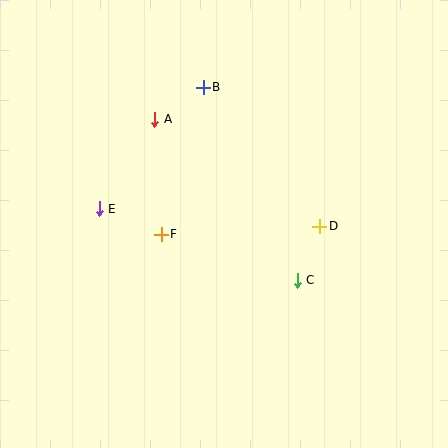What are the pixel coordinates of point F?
Point F is at (161, 234).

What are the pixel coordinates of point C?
Point C is at (297, 280).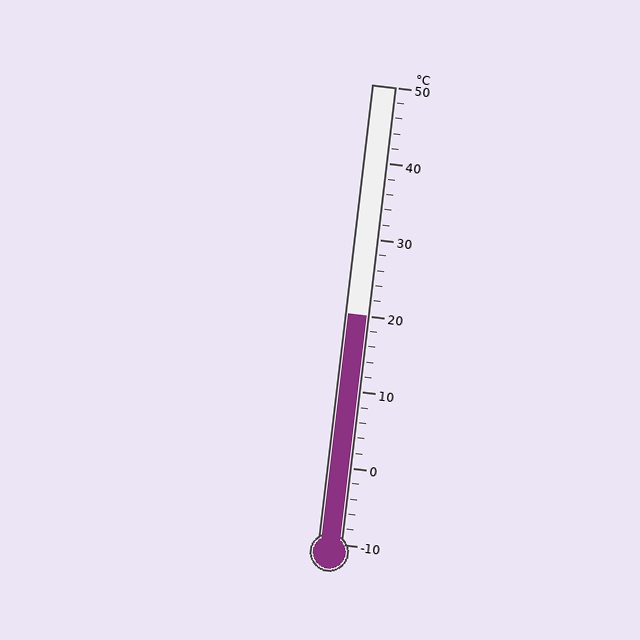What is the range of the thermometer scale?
The thermometer scale ranges from -10°C to 50°C.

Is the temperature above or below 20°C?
The temperature is at 20°C.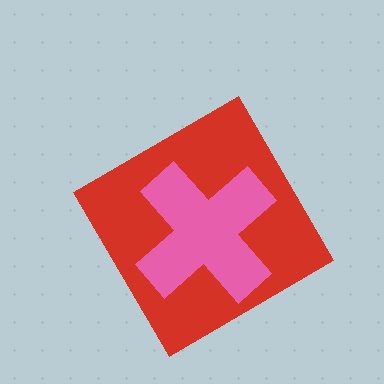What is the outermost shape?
The red diamond.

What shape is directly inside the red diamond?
The pink cross.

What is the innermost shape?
The pink cross.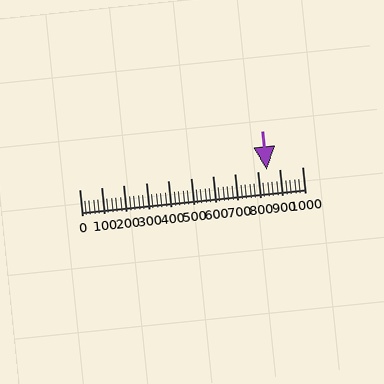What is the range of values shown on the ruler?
The ruler shows values from 0 to 1000.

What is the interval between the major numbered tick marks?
The major tick marks are spaced 100 units apart.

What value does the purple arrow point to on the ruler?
The purple arrow points to approximately 840.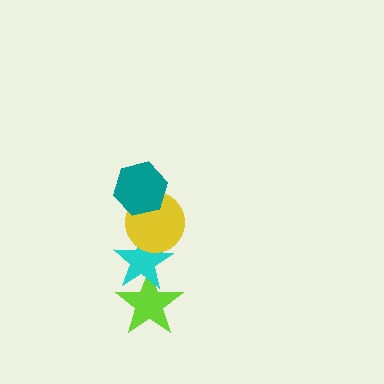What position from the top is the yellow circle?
The yellow circle is 2nd from the top.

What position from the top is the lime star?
The lime star is 4th from the top.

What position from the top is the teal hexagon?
The teal hexagon is 1st from the top.